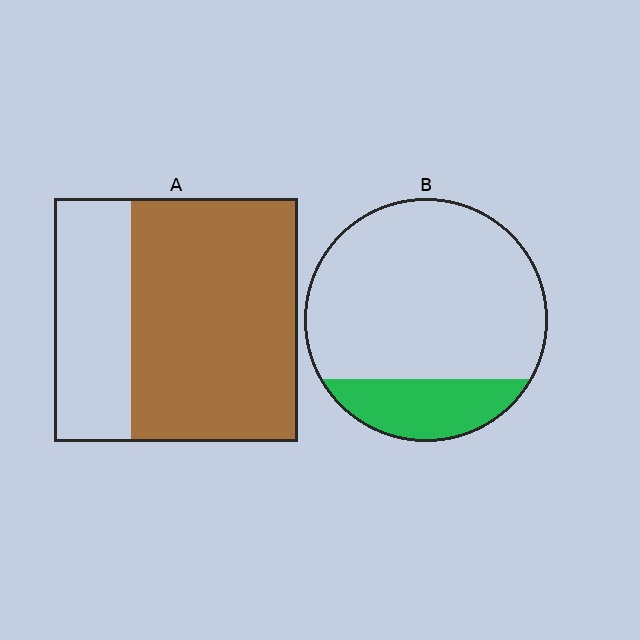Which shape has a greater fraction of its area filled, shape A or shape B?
Shape A.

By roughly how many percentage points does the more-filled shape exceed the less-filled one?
By roughly 50 percentage points (A over B).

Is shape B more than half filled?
No.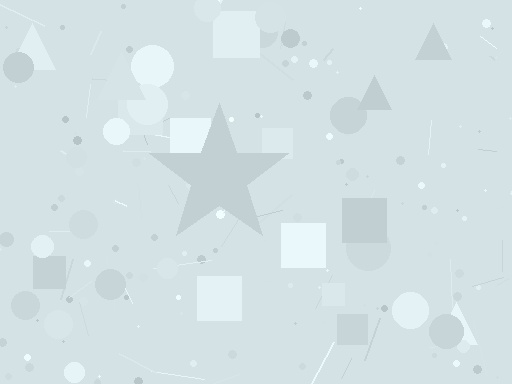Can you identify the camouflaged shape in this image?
The camouflaged shape is a star.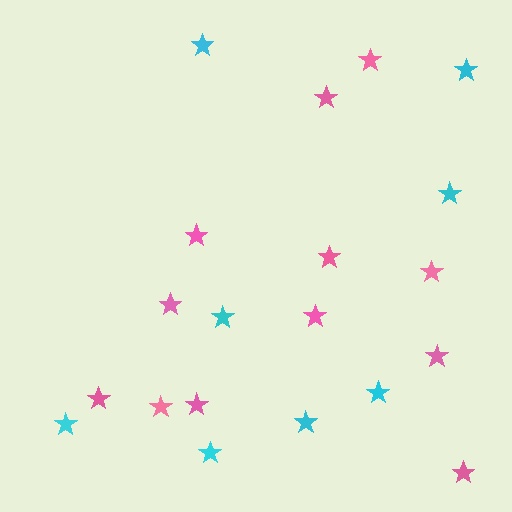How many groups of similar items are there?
There are 2 groups: one group of pink stars (12) and one group of cyan stars (8).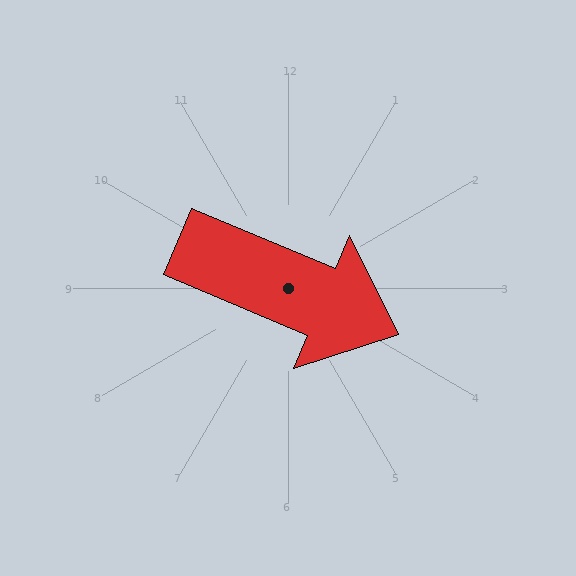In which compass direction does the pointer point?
Southeast.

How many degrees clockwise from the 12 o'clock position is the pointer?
Approximately 113 degrees.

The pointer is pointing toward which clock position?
Roughly 4 o'clock.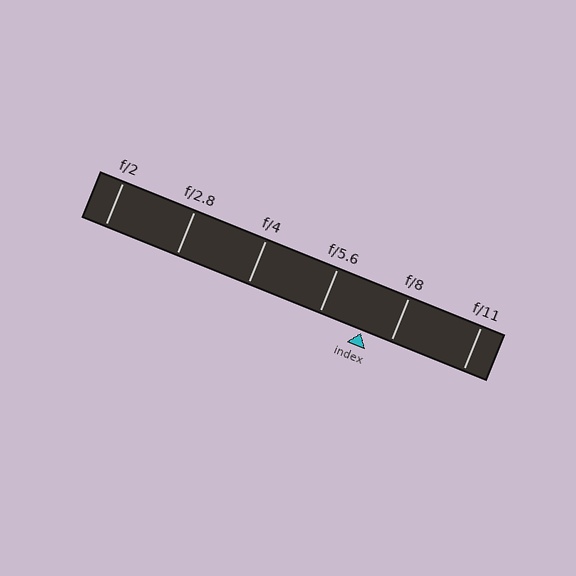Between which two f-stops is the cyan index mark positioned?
The index mark is between f/5.6 and f/8.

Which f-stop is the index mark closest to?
The index mark is closest to f/8.